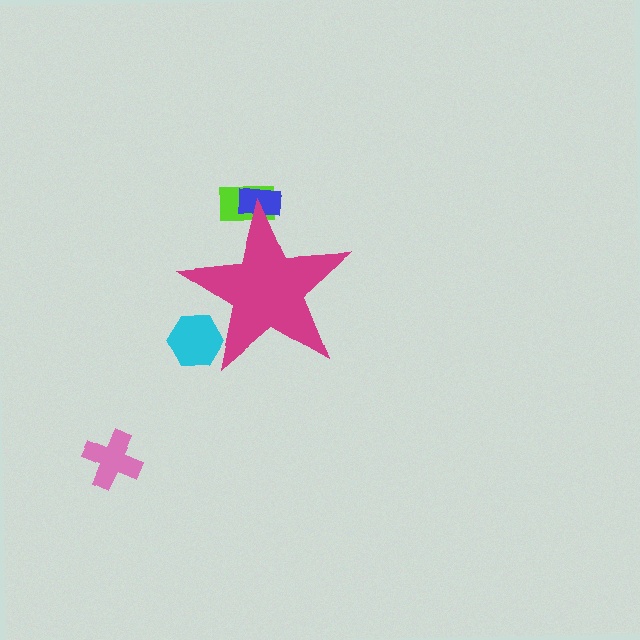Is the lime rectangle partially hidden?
Yes, the lime rectangle is partially hidden behind the magenta star.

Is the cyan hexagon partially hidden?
Yes, the cyan hexagon is partially hidden behind the magenta star.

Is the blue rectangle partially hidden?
Yes, the blue rectangle is partially hidden behind the magenta star.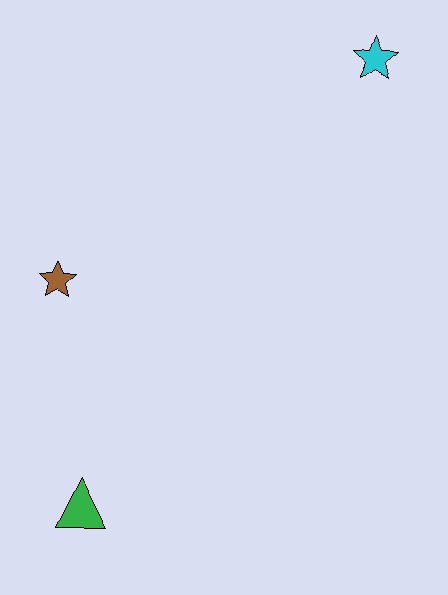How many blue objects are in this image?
There are no blue objects.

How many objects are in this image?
There are 3 objects.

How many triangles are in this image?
There is 1 triangle.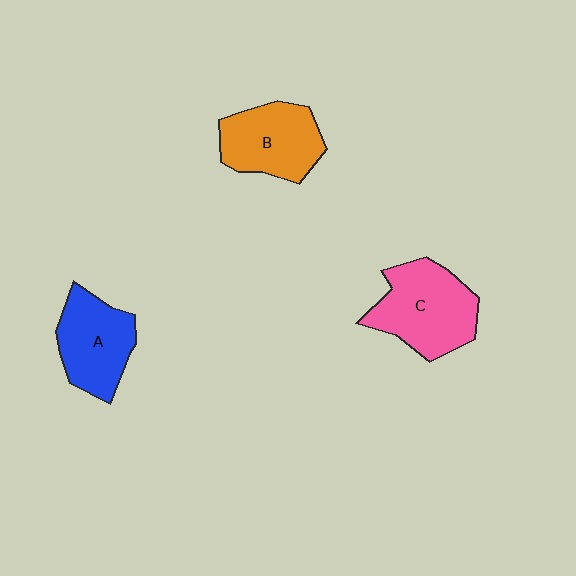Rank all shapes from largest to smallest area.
From largest to smallest: C (pink), B (orange), A (blue).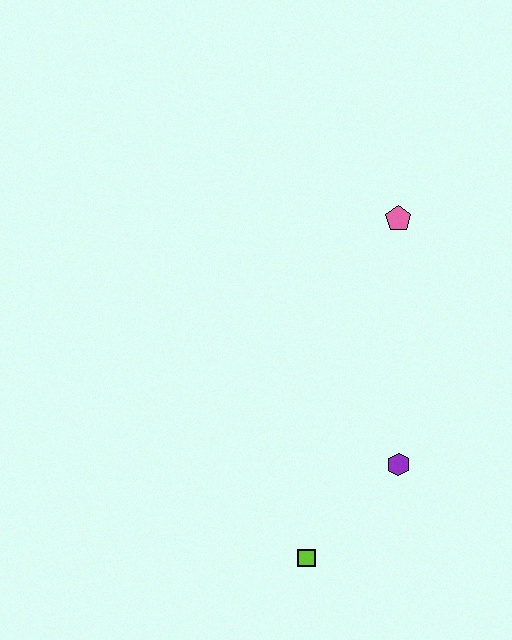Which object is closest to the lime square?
The purple hexagon is closest to the lime square.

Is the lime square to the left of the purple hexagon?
Yes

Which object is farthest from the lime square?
The pink pentagon is farthest from the lime square.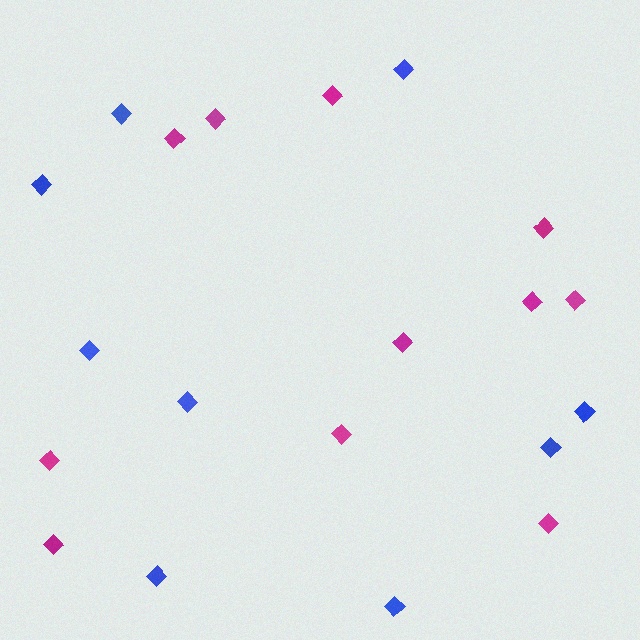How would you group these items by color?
There are 2 groups: one group of magenta diamonds (11) and one group of blue diamonds (9).